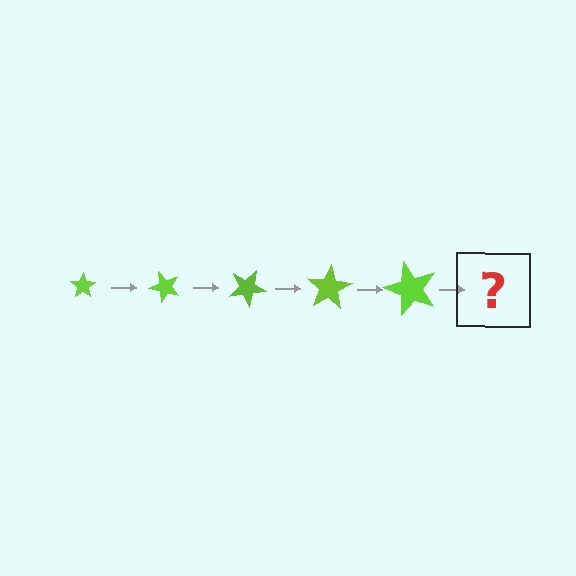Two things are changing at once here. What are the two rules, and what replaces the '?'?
The two rules are that the star grows larger each step and it rotates 50 degrees each step. The '?' should be a star, larger than the previous one and rotated 250 degrees from the start.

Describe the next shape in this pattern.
It should be a star, larger than the previous one and rotated 250 degrees from the start.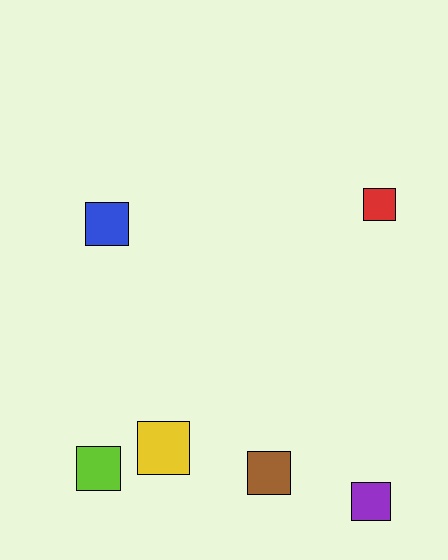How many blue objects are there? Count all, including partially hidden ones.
There is 1 blue object.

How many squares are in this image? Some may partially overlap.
There are 6 squares.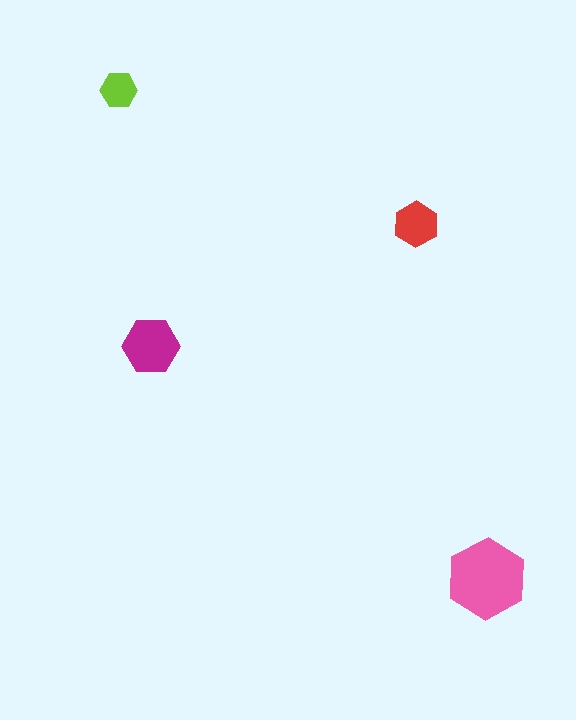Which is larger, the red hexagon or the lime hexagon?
The red one.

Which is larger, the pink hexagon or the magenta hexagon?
The pink one.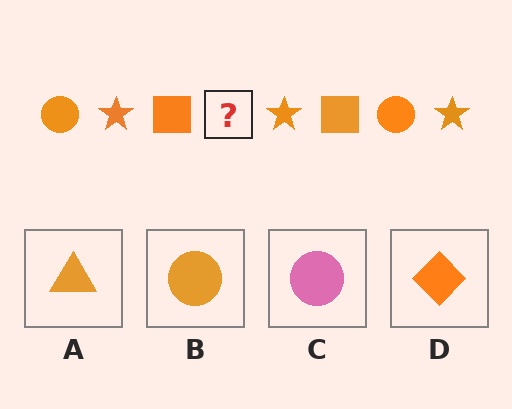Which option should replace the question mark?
Option B.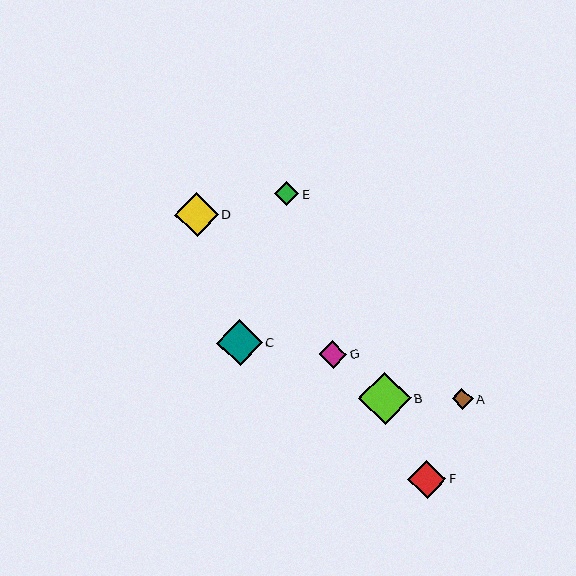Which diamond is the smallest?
Diamond A is the smallest with a size of approximately 21 pixels.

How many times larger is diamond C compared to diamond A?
Diamond C is approximately 2.2 times the size of diamond A.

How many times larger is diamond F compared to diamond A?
Diamond F is approximately 1.8 times the size of diamond A.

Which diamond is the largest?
Diamond B is the largest with a size of approximately 52 pixels.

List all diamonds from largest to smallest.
From largest to smallest: B, C, D, F, G, E, A.